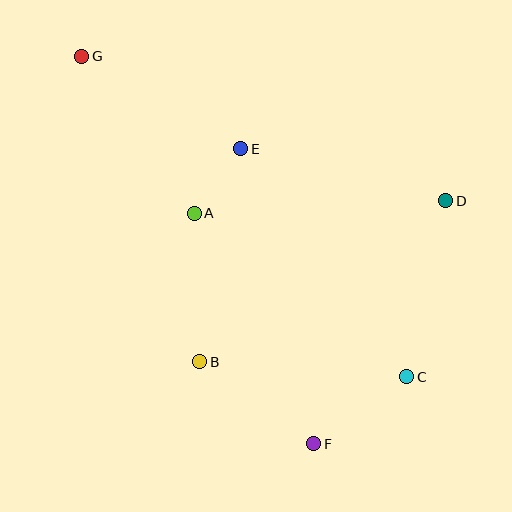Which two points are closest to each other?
Points A and E are closest to each other.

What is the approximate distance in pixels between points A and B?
The distance between A and B is approximately 148 pixels.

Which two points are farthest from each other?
Points C and G are farthest from each other.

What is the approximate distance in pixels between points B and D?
The distance between B and D is approximately 294 pixels.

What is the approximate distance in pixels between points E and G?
The distance between E and G is approximately 184 pixels.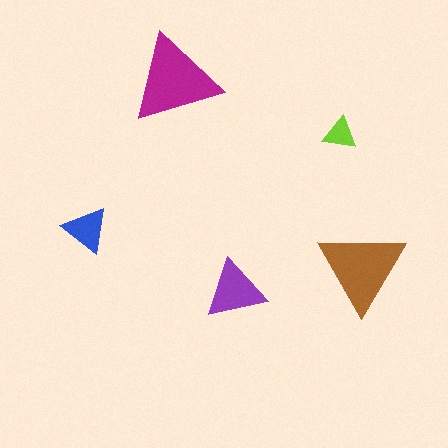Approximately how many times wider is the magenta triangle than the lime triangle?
About 2.5 times wider.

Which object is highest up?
The magenta triangle is topmost.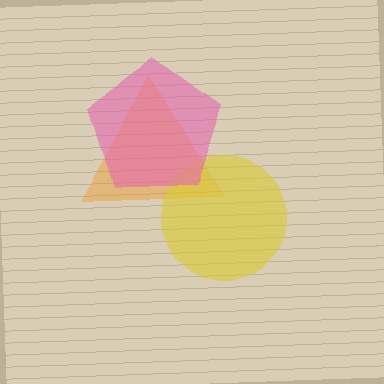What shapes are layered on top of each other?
The layered shapes are: an orange triangle, a yellow circle, a pink pentagon.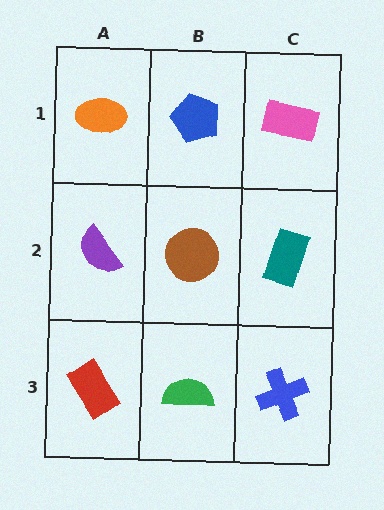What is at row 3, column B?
A green semicircle.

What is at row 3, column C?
A blue cross.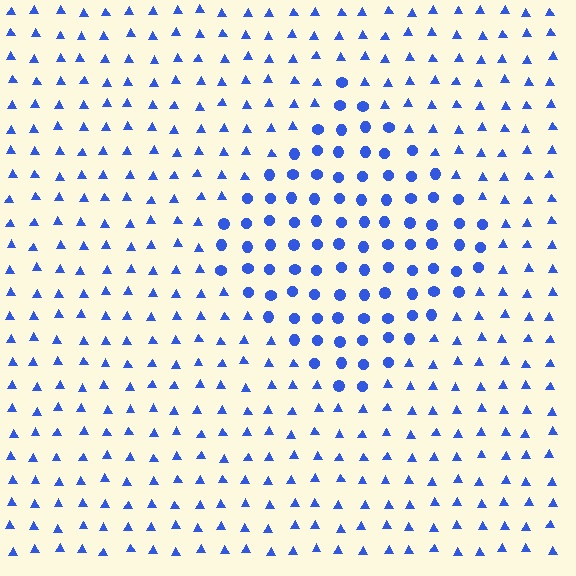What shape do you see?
I see a diamond.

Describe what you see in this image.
The image is filled with small blue elements arranged in a uniform grid. A diamond-shaped region contains circles, while the surrounding area contains triangles. The boundary is defined purely by the change in element shape.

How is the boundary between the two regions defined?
The boundary is defined by a change in element shape: circles inside vs. triangles outside. All elements share the same color and spacing.